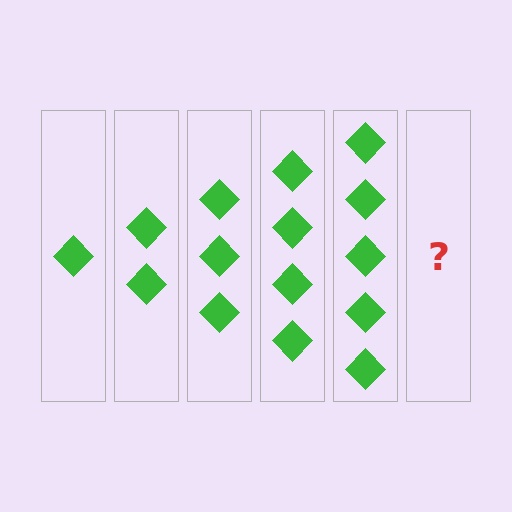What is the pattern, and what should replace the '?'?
The pattern is that each step adds one more diamond. The '?' should be 6 diamonds.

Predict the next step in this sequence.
The next step is 6 diamonds.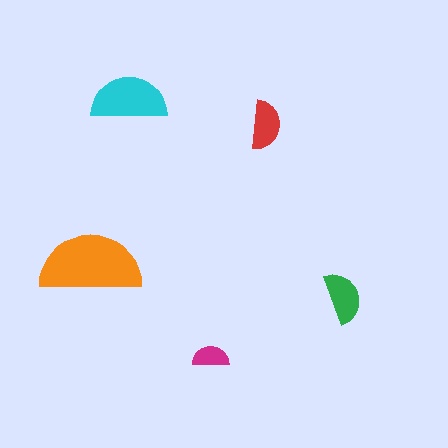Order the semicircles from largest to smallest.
the orange one, the cyan one, the green one, the red one, the magenta one.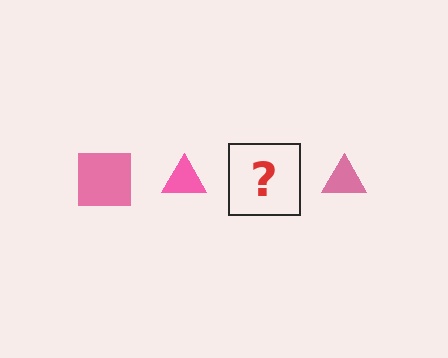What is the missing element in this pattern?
The missing element is a pink square.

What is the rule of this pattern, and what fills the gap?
The rule is that the pattern cycles through square, triangle shapes in pink. The gap should be filled with a pink square.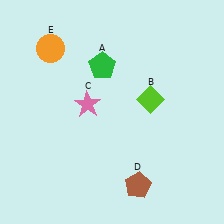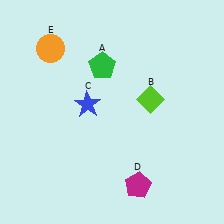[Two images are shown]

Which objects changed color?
C changed from pink to blue. D changed from brown to magenta.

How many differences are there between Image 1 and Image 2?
There are 2 differences between the two images.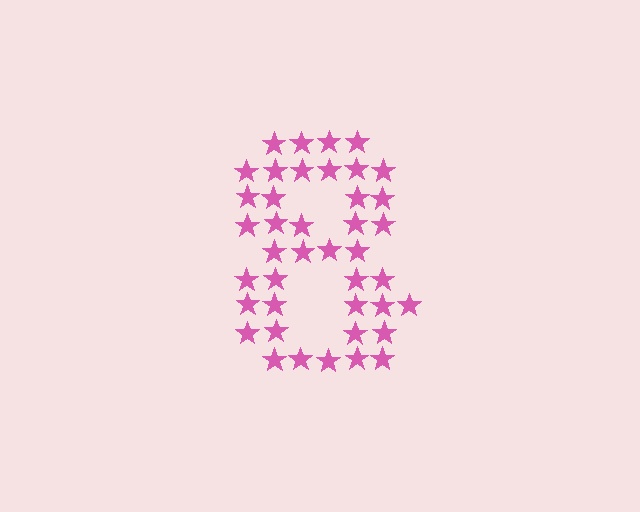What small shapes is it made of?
It is made of small stars.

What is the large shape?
The large shape is the digit 8.